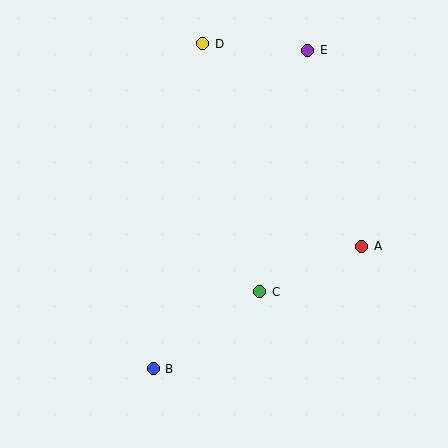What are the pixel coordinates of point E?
Point E is at (308, 50).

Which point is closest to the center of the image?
Point C at (260, 292) is closest to the center.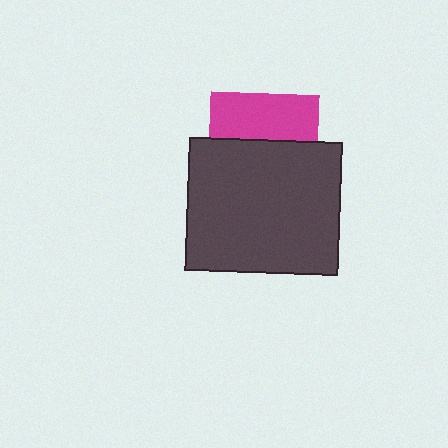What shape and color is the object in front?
The object in front is a dark gray rectangle.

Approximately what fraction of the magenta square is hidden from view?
Roughly 58% of the magenta square is hidden behind the dark gray rectangle.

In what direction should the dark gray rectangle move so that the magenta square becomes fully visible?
The dark gray rectangle should move down. That is the shortest direction to clear the overlap and leave the magenta square fully visible.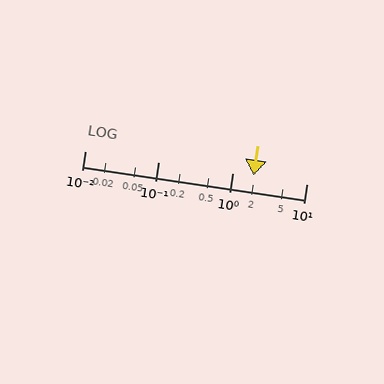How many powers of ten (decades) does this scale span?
The scale spans 3 decades, from 0.01 to 10.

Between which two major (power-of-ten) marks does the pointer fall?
The pointer is between 1 and 10.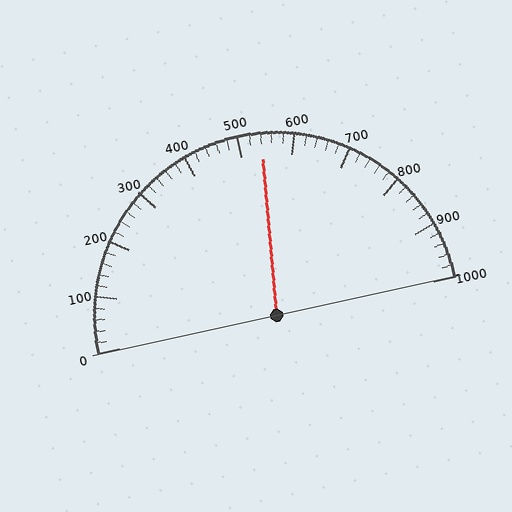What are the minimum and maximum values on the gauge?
The gauge ranges from 0 to 1000.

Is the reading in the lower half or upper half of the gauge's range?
The reading is in the upper half of the range (0 to 1000).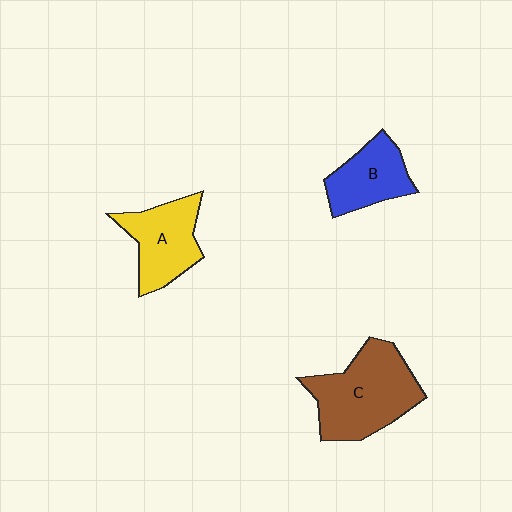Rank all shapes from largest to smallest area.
From largest to smallest: C (brown), A (yellow), B (blue).